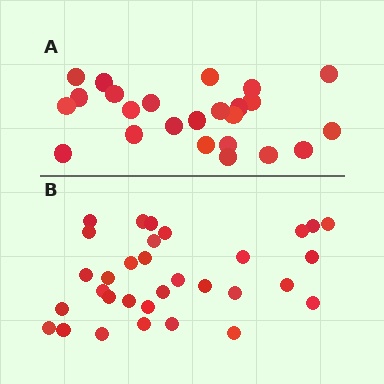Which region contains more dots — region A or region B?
Region B (the bottom region) has more dots.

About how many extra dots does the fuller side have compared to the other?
Region B has roughly 8 or so more dots than region A.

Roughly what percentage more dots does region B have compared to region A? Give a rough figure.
About 35% more.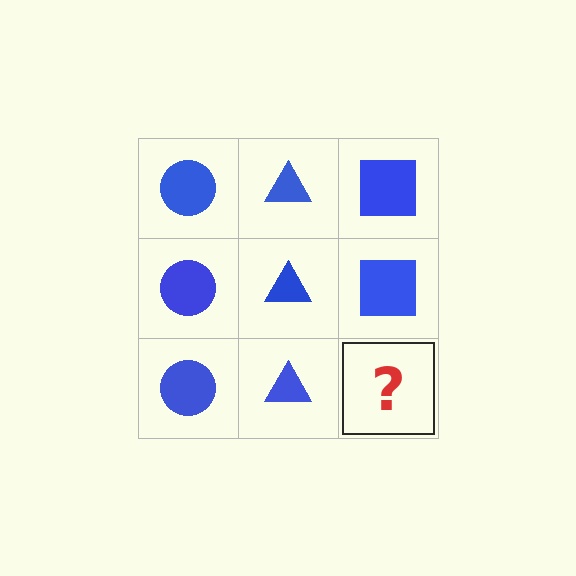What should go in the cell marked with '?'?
The missing cell should contain a blue square.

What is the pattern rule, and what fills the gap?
The rule is that each column has a consistent shape. The gap should be filled with a blue square.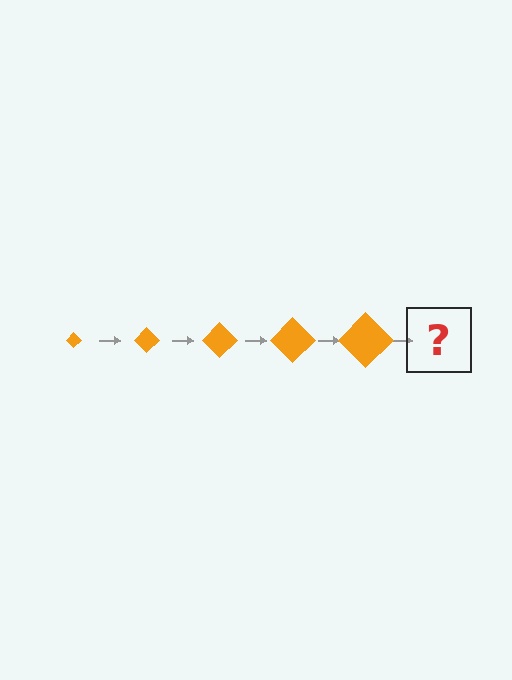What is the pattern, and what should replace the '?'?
The pattern is that the diamond gets progressively larger each step. The '?' should be an orange diamond, larger than the previous one.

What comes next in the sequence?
The next element should be an orange diamond, larger than the previous one.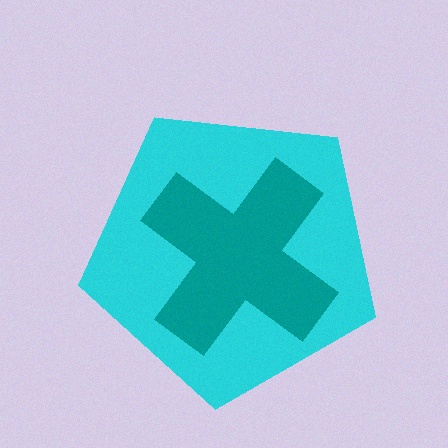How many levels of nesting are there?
2.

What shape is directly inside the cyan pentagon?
The teal cross.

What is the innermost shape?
The teal cross.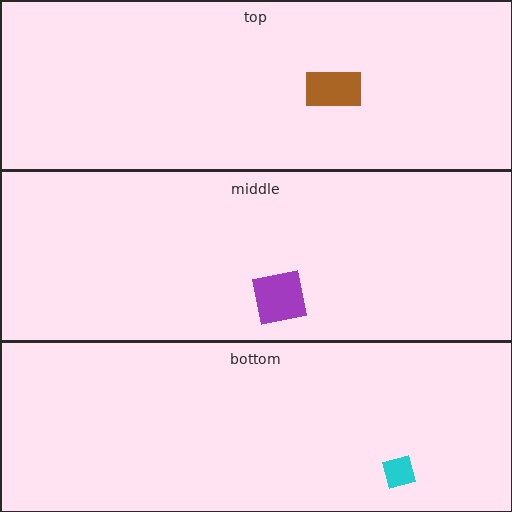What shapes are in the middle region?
The purple square.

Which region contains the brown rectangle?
The top region.